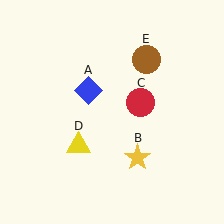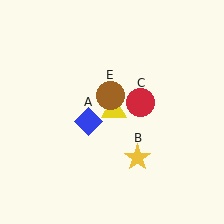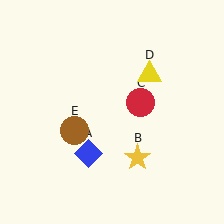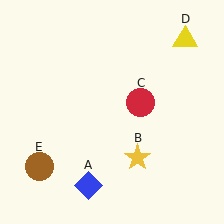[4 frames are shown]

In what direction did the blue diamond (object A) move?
The blue diamond (object A) moved down.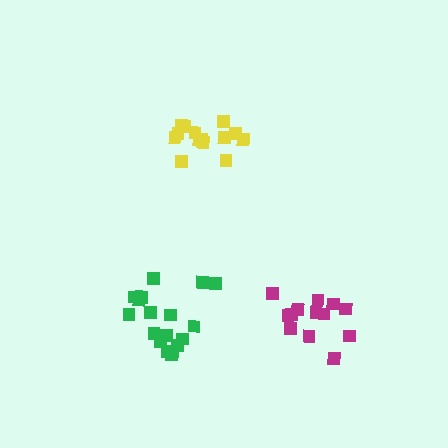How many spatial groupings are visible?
There are 3 spatial groupings.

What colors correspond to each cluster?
The clusters are colored: yellow, green, magenta.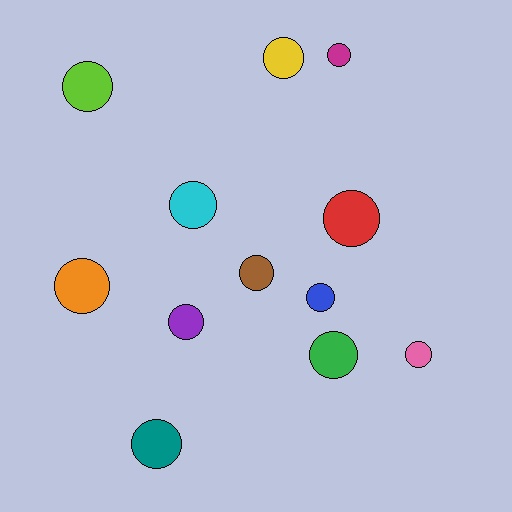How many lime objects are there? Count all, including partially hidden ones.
There is 1 lime object.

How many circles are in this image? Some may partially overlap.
There are 12 circles.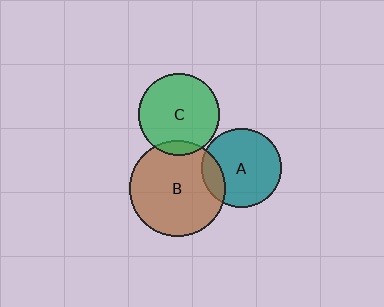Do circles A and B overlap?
Yes.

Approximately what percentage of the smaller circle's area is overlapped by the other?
Approximately 15%.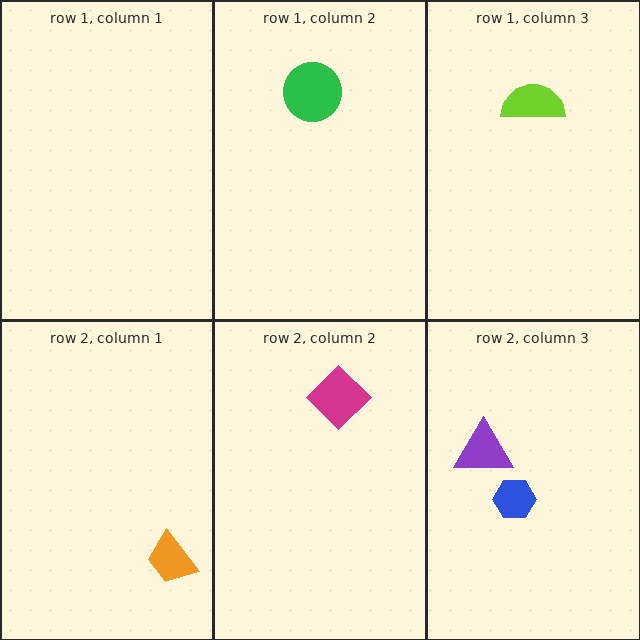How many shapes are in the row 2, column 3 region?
2.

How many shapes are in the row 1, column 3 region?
1.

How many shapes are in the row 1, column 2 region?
1.